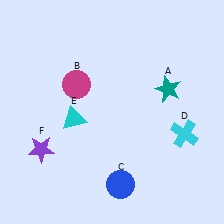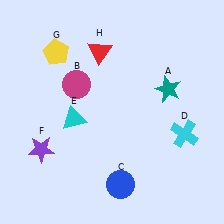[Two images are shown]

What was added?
A yellow pentagon (G), a red triangle (H) were added in Image 2.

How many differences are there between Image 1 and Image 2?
There are 2 differences between the two images.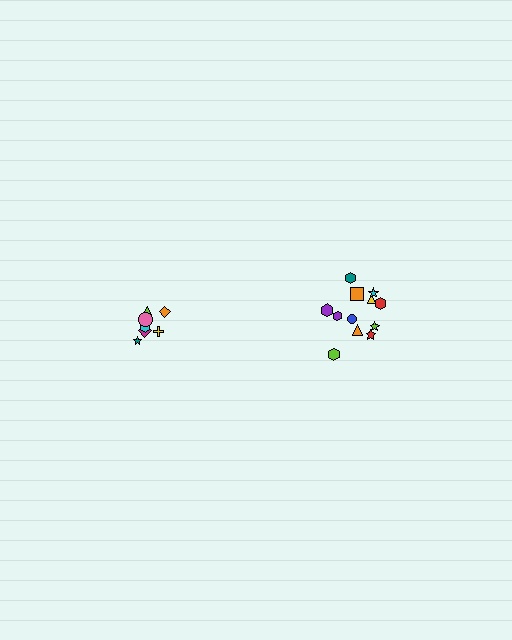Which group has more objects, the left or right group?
The right group.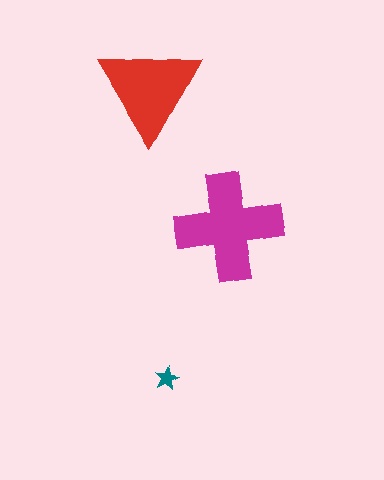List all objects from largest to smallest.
The magenta cross, the red triangle, the teal star.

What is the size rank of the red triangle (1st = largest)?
2nd.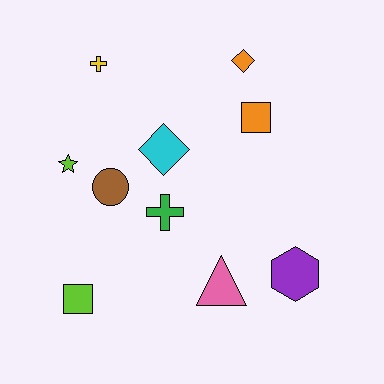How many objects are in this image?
There are 10 objects.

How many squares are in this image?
There are 2 squares.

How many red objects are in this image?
There are no red objects.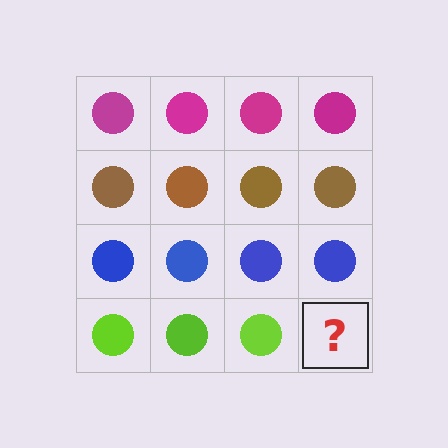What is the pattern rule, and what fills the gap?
The rule is that each row has a consistent color. The gap should be filled with a lime circle.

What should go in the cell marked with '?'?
The missing cell should contain a lime circle.